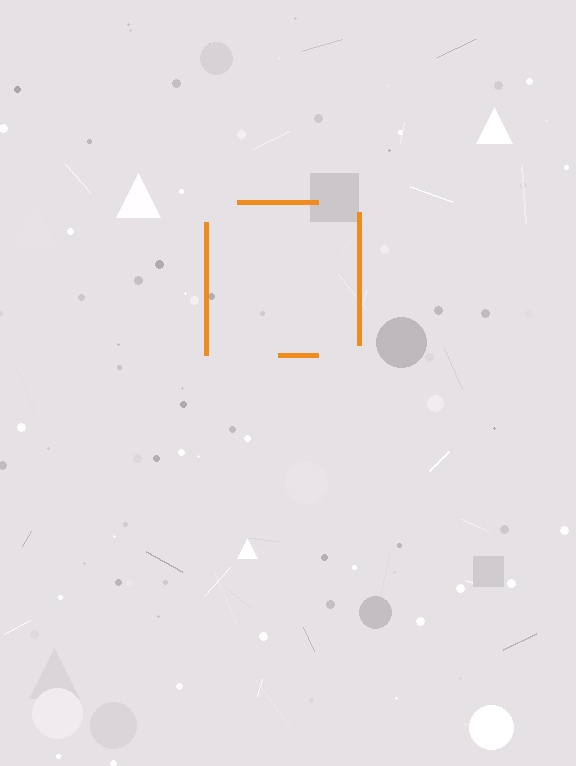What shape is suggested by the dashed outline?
The dashed outline suggests a square.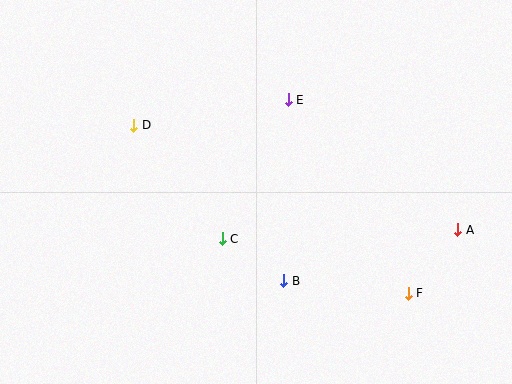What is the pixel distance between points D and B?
The distance between D and B is 216 pixels.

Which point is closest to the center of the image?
Point C at (222, 239) is closest to the center.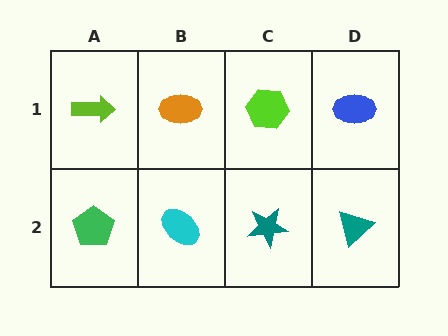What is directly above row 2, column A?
A lime arrow.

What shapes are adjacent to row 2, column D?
A blue ellipse (row 1, column D), a teal star (row 2, column C).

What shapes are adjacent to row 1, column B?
A cyan ellipse (row 2, column B), a lime arrow (row 1, column A), a lime hexagon (row 1, column C).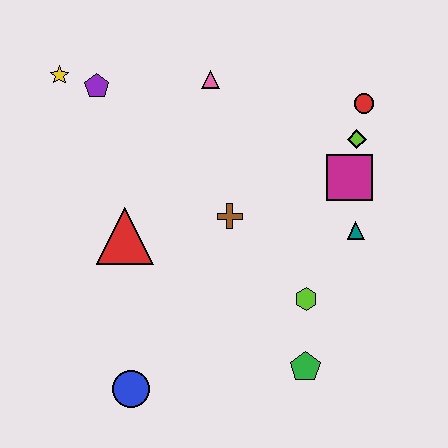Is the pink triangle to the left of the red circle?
Yes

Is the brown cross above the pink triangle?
No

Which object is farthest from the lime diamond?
The blue circle is farthest from the lime diamond.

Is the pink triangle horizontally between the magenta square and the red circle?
No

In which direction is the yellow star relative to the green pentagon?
The yellow star is above the green pentagon.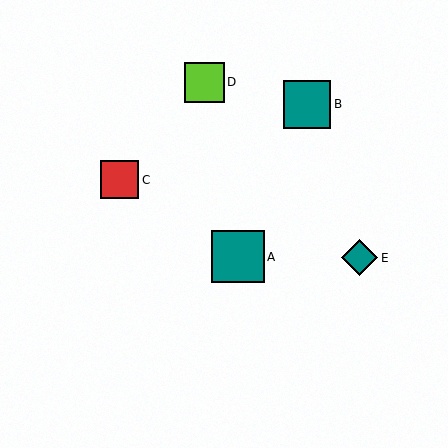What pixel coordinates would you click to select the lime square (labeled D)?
Click at (205, 82) to select the lime square D.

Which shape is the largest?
The teal square (labeled A) is the largest.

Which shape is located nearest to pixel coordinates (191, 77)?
The lime square (labeled D) at (205, 82) is nearest to that location.